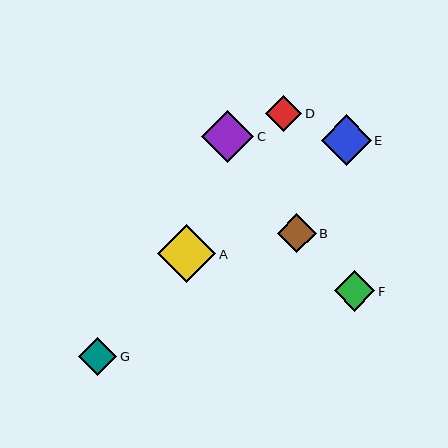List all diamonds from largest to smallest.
From largest to smallest: A, C, E, F, B, G, D.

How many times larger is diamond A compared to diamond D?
Diamond A is approximately 1.6 times the size of diamond D.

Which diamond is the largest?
Diamond A is the largest with a size of approximately 58 pixels.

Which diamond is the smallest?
Diamond D is the smallest with a size of approximately 36 pixels.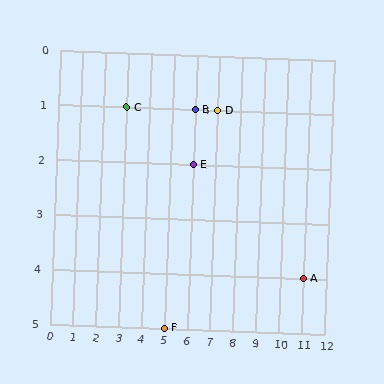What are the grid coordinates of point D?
Point D is at grid coordinates (7, 1).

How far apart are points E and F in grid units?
Points E and F are 1 column and 3 rows apart (about 3.2 grid units diagonally).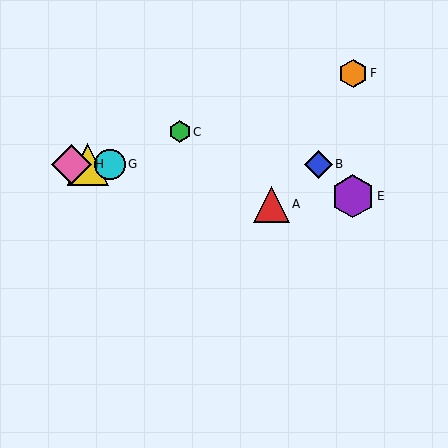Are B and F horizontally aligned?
No, B is at y≈164 and F is at y≈73.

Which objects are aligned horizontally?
Objects B, D, G, H are aligned horizontally.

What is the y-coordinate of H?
Object H is at y≈164.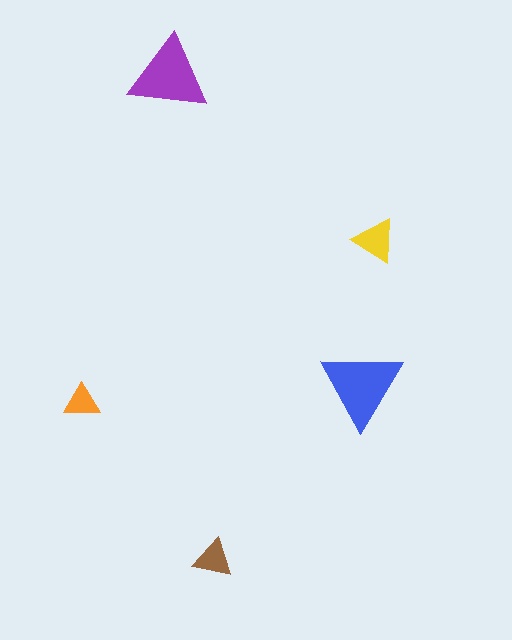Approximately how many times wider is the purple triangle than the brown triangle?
About 2 times wider.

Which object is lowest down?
The brown triangle is bottommost.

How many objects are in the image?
There are 5 objects in the image.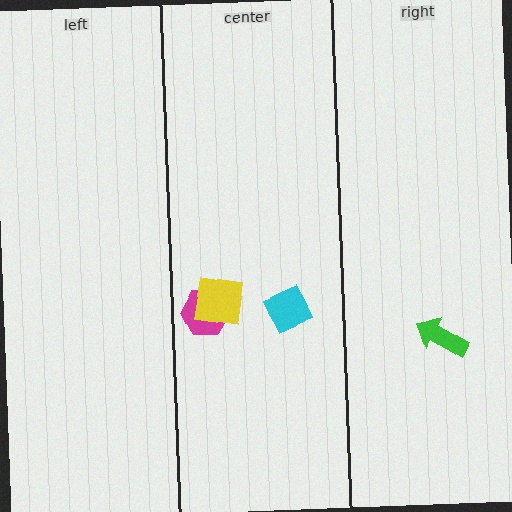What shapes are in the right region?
The green arrow.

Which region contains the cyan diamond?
The center region.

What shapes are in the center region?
The cyan diamond, the magenta hexagon, the yellow square.